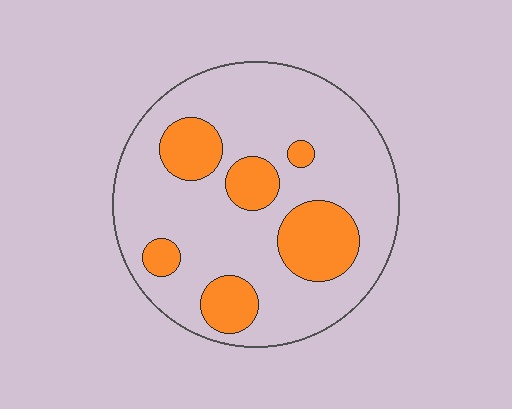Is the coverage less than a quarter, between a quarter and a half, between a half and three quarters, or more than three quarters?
Less than a quarter.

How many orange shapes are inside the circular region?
6.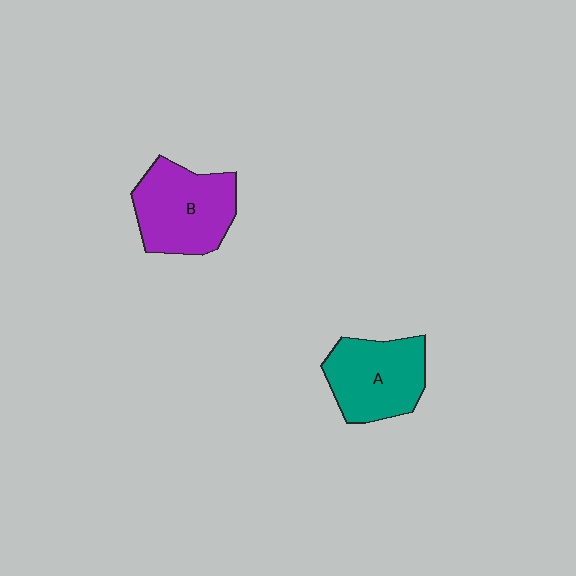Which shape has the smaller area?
Shape A (teal).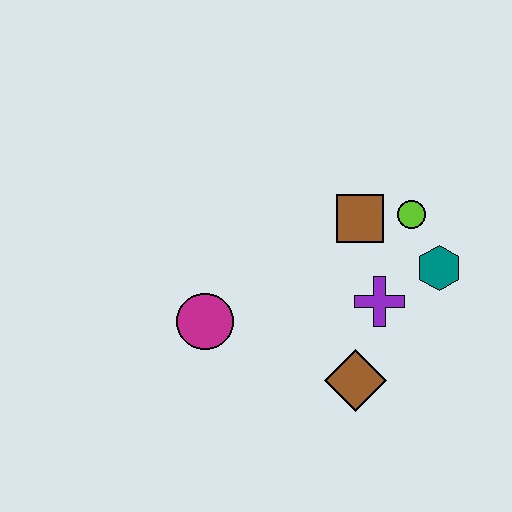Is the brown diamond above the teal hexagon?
No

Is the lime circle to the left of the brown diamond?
No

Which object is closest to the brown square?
The lime circle is closest to the brown square.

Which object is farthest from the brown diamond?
The lime circle is farthest from the brown diamond.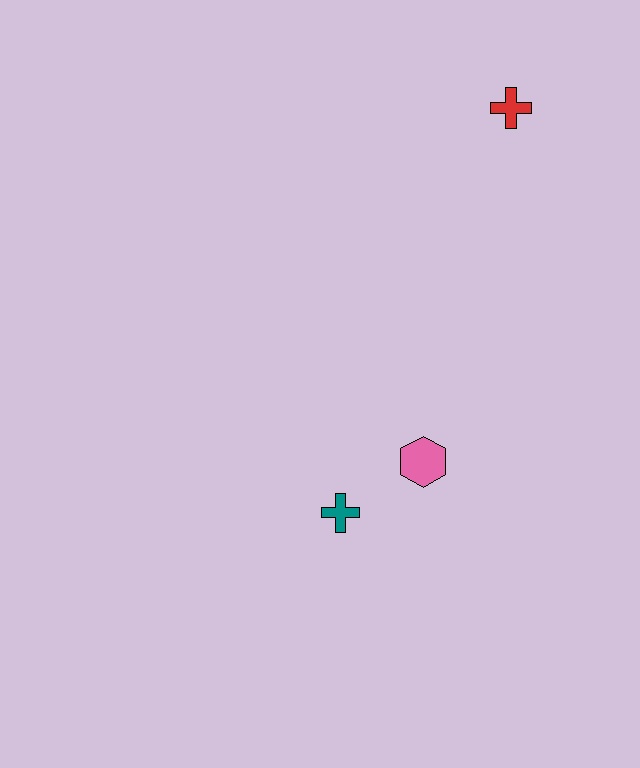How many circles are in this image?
There are no circles.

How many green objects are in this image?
There are no green objects.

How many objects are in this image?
There are 3 objects.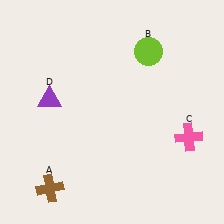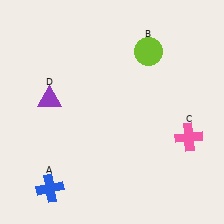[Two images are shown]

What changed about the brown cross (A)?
In Image 1, A is brown. In Image 2, it changed to blue.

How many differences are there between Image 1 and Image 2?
There is 1 difference between the two images.